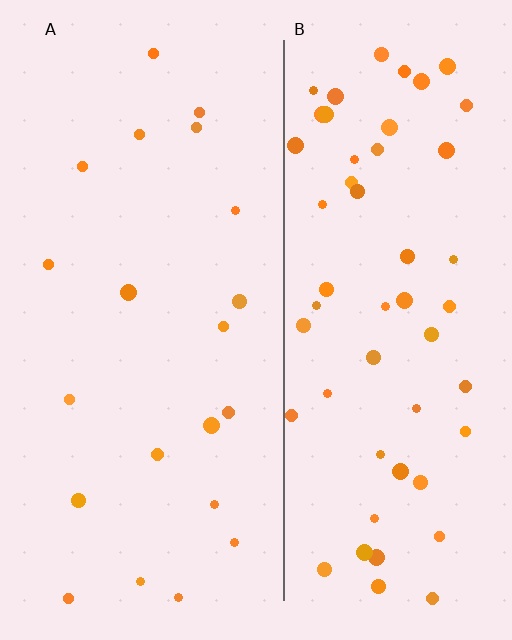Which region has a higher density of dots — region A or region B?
B (the right).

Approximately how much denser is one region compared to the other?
Approximately 2.7× — region B over region A.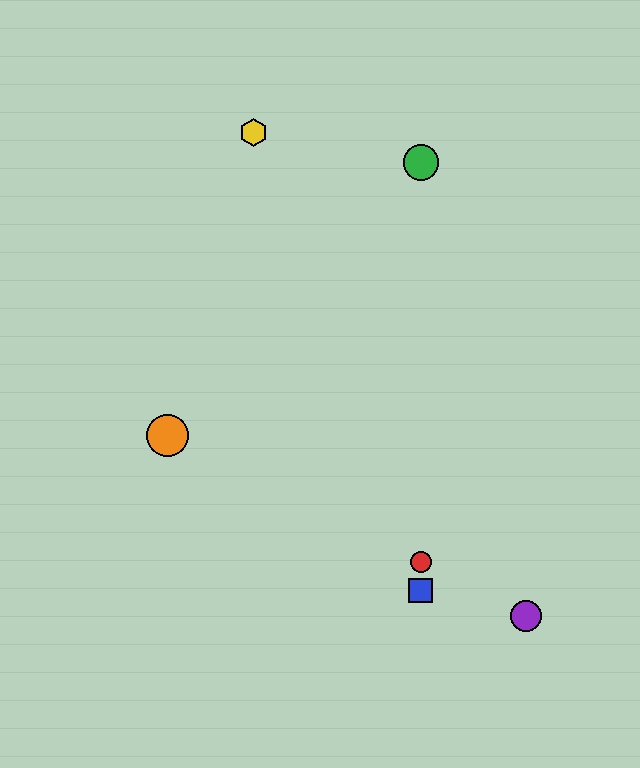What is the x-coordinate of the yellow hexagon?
The yellow hexagon is at x≈254.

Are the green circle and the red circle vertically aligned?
Yes, both are at x≈421.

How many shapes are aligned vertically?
3 shapes (the red circle, the blue square, the green circle) are aligned vertically.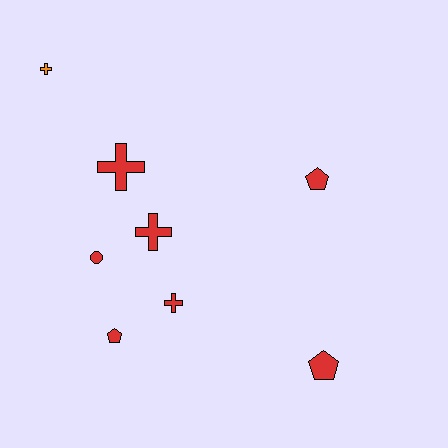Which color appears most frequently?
Red, with 7 objects.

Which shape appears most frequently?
Cross, with 4 objects.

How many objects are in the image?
There are 8 objects.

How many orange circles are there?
There are no orange circles.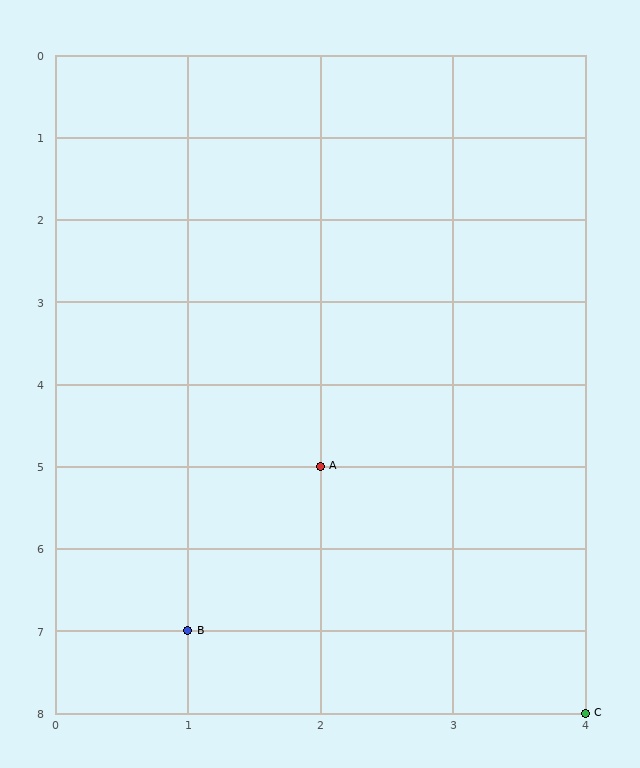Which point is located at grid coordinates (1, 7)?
Point B is at (1, 7).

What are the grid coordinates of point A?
Point A is at grid coordinates (2, 5).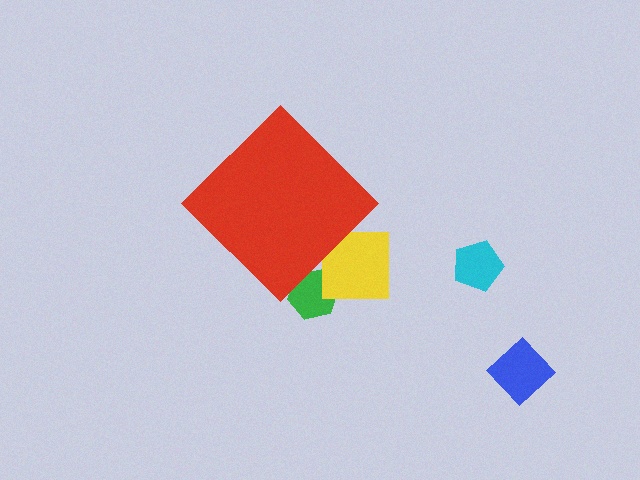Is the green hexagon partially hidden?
Yes, the green hexagon is partially hidden behind the red diamond.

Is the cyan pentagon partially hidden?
No, the cyan pentagon is fully visible.